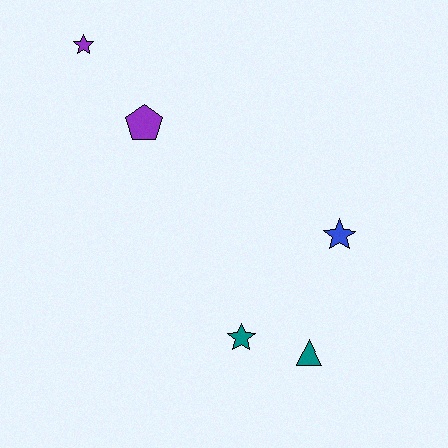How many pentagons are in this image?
There is 1 pentagon.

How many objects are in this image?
There are 5 objects.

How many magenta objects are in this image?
There are no magenta objects.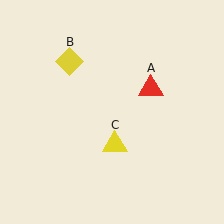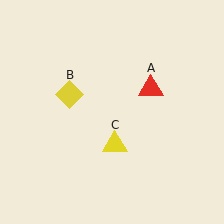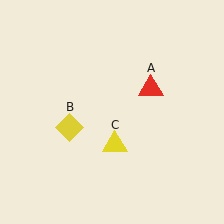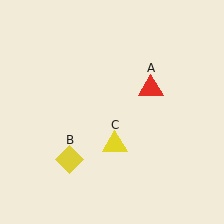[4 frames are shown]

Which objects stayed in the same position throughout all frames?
Red triangle (object A) and yellow triangle (object C) remained stationary.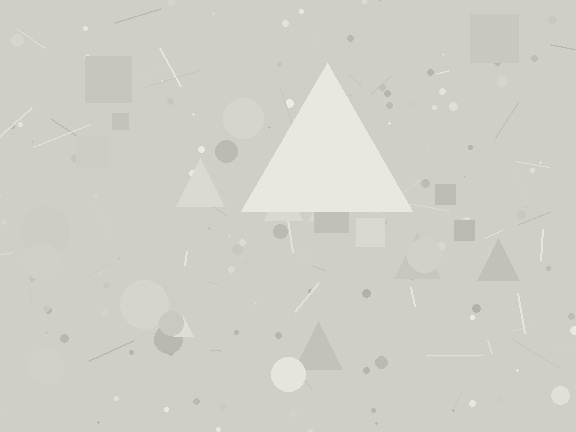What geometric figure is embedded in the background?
A triangle is embedded in the background.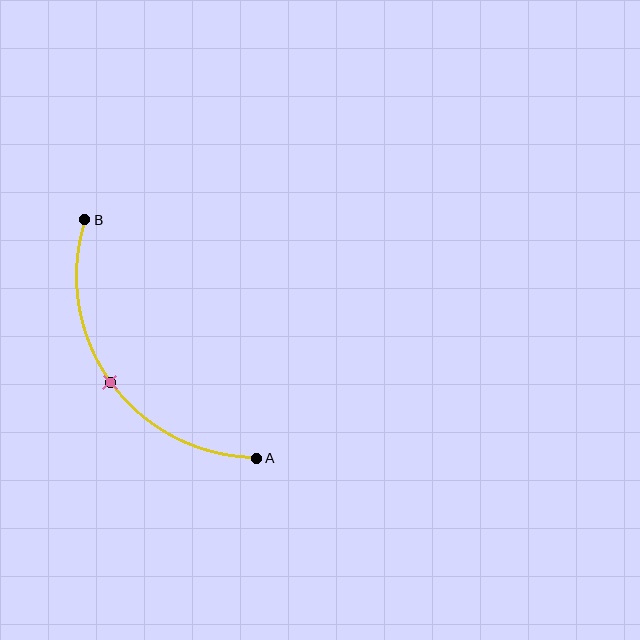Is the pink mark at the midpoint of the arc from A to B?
Yes. The pink mark lies on the arc at equal arc-length from both A and B — it is the arc midpoint.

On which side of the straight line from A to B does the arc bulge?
The arc bulges below and to the left of the straight line connecting A and B.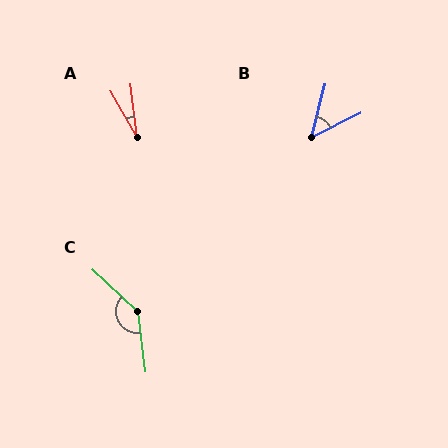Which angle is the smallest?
A, at approximately 22 degrees.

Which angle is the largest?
C, at approximately 140 degrees.